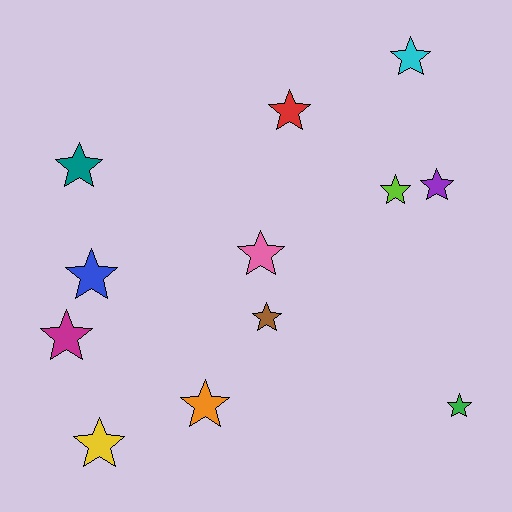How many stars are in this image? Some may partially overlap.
There are 12 stars.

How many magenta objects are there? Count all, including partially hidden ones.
There is 1 magenta object.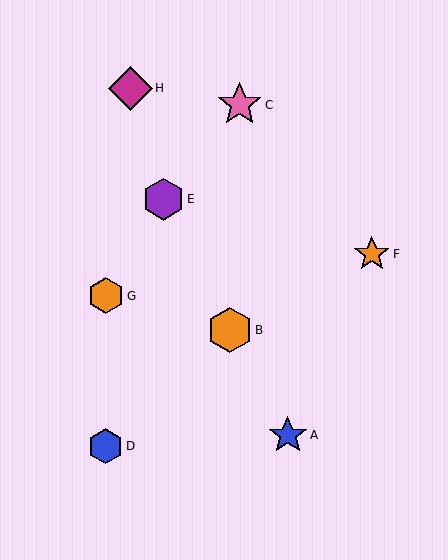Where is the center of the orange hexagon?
The center of the orange hexagon is at (106, 296).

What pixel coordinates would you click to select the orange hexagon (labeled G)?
Click at (106, 296) to select the orange hexagon G.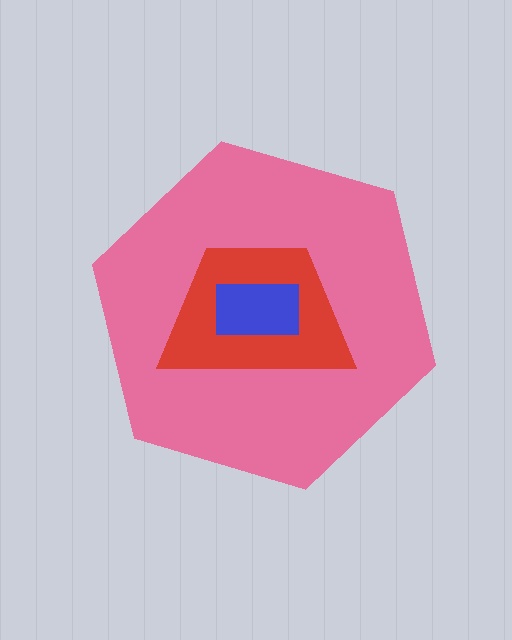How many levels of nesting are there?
3.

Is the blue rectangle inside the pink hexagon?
Yes.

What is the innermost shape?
The blue rectangle.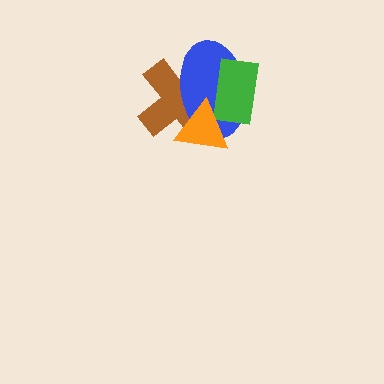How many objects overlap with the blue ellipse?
3 objects overlap with the blue ellipse.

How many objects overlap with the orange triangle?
3 objects overlap with the orange triangle.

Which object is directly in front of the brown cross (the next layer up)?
The blue ellipse is directly in front of the brown cross.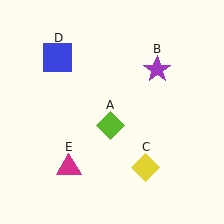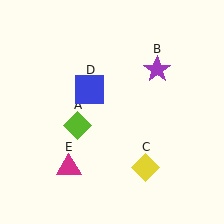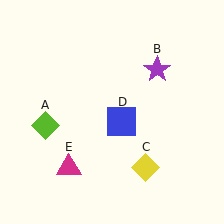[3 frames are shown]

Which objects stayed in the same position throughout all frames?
Purple star (object B) and yellow diamond (object C) and magenta triangle (object E) remained stationary.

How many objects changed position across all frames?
2 objects changed position: lime diamond (object A), blue square (object D).